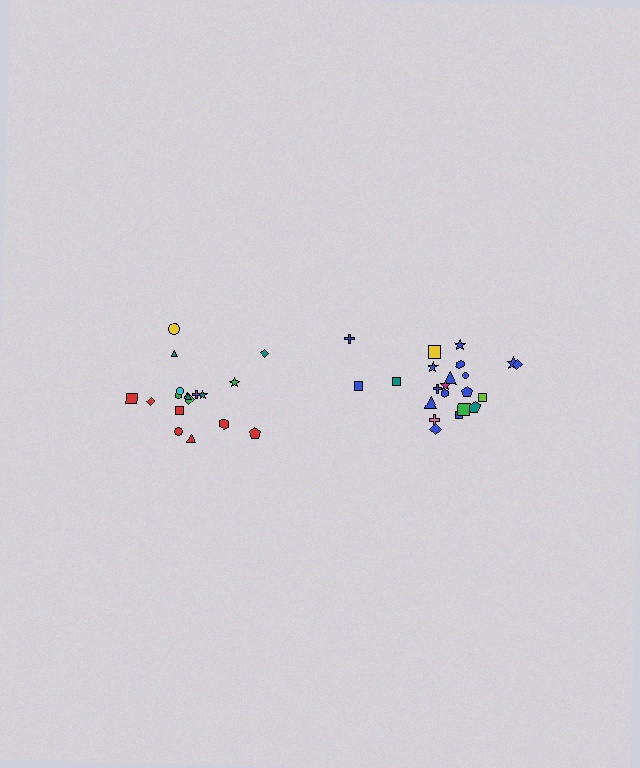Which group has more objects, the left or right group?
The right group.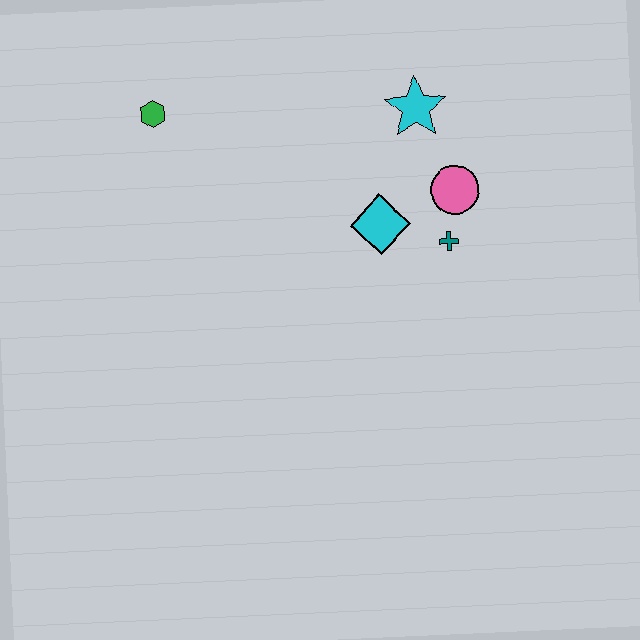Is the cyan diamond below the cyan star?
Yes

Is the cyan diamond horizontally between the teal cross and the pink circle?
No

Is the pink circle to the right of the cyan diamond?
Yes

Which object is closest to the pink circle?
The teal cross is closest to the pink circle.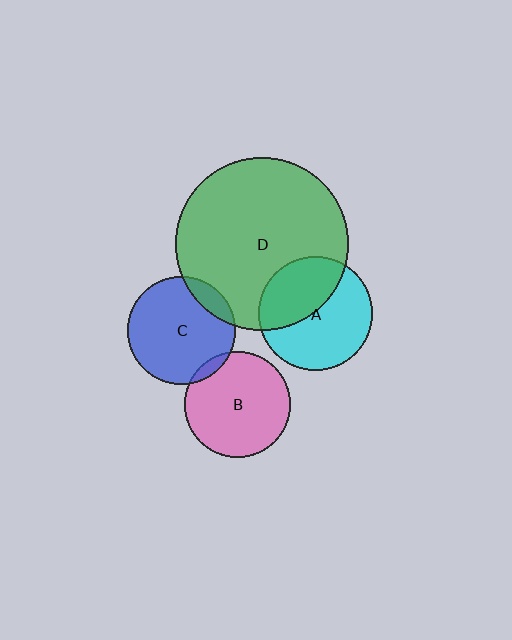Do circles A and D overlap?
Yes.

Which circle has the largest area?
Circle D (green).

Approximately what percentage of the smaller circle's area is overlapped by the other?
Approximately 40%.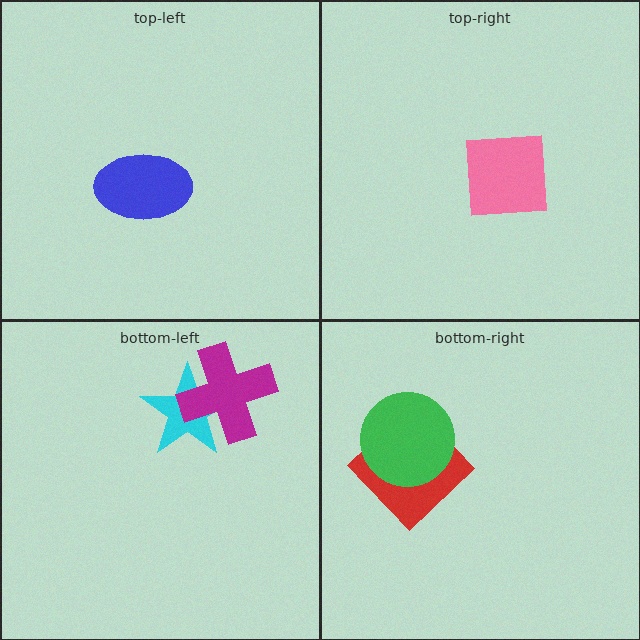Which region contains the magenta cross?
The bottom-left region.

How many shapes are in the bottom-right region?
2.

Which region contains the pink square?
The top-right region.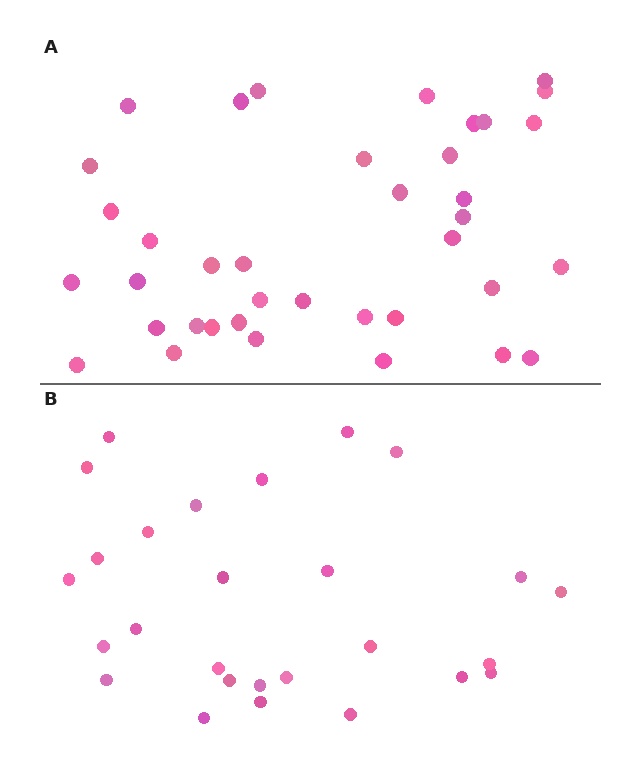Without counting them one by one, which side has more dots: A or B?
Region A (the top region) has more dots.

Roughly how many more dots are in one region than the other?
Region A has roughly 12 or so more dots than region B.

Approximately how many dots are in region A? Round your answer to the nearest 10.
About 40 dots. (The exact count is 38, which rounds to 40.)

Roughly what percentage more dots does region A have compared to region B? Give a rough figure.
About 40% more.